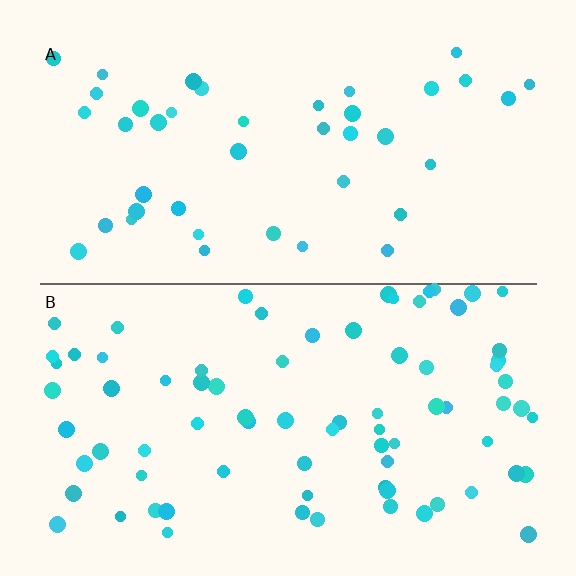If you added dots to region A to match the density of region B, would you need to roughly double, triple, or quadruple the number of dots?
Approximately double.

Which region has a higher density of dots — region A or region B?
B (the bottom).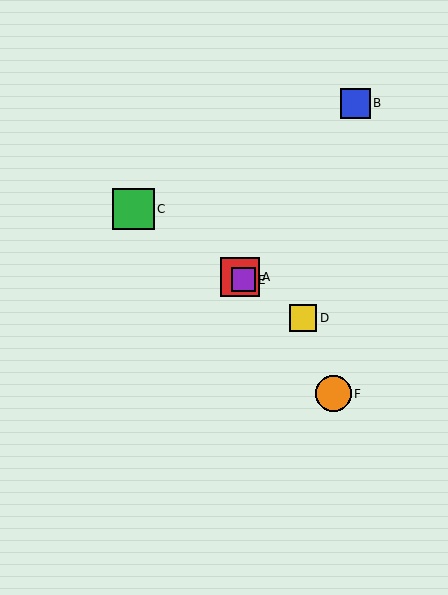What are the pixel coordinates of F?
Object F is at (333, 394).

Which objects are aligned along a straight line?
Objects A, C, D, E are aligned along a straight line.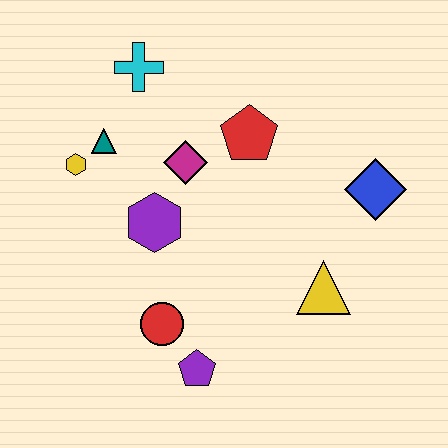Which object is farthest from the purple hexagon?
The blue diamond is farthest from the purple hexagon.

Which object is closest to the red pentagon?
The magenta diamond is closest to the red pentagon.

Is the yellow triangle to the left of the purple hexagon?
No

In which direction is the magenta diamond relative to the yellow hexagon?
The magenta diamond is to the right of the yellow hexagon.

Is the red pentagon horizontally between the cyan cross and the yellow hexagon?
No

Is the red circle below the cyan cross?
Yes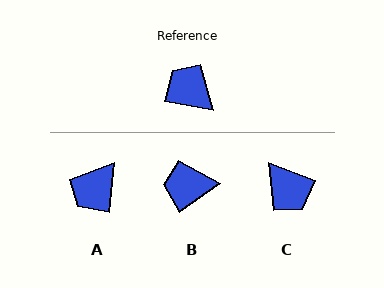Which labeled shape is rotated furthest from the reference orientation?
C, about 170 degrees away.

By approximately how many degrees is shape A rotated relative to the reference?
Approximately 95 degrees counter-clockwise.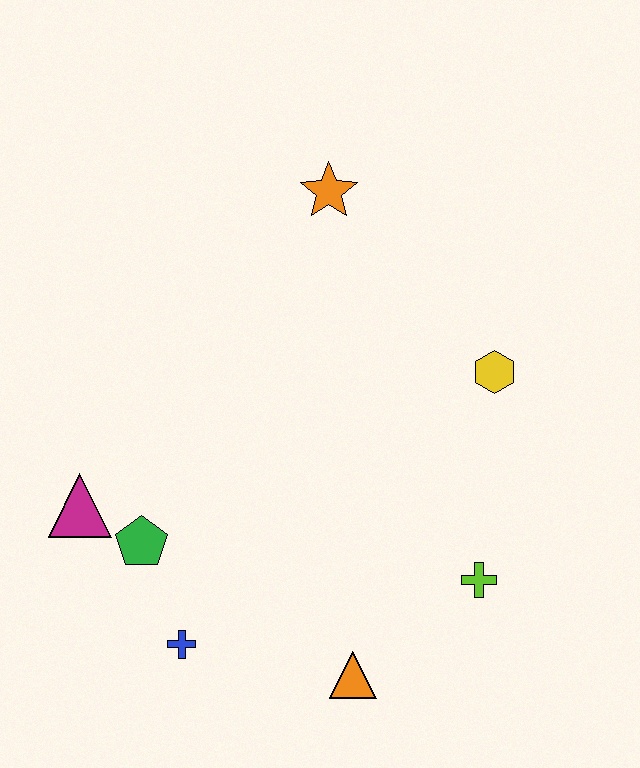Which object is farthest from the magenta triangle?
The yellow hexagon is farthest from the magenta triangle.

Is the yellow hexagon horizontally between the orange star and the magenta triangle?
No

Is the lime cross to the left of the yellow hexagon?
Yes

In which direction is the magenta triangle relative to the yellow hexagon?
The magenta triangle is to the left of the yellow hexagon.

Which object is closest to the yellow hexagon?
The lime cross is closest to the yellow hexagon.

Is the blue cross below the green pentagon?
Yes